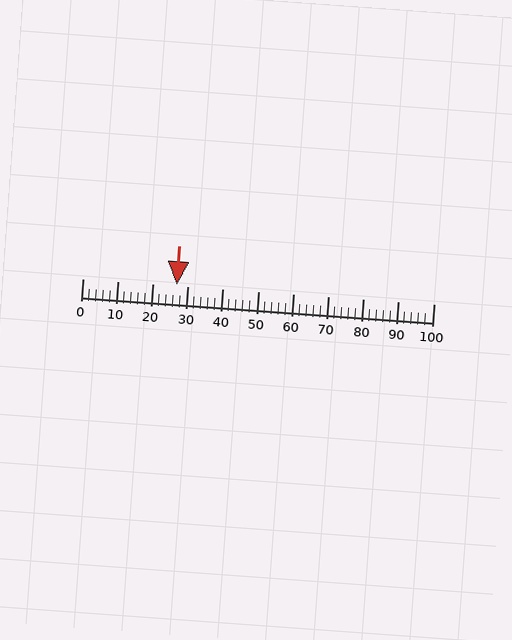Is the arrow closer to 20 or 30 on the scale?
The arrow is closer to 30.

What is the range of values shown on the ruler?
The ruler shows values from 0 to 100.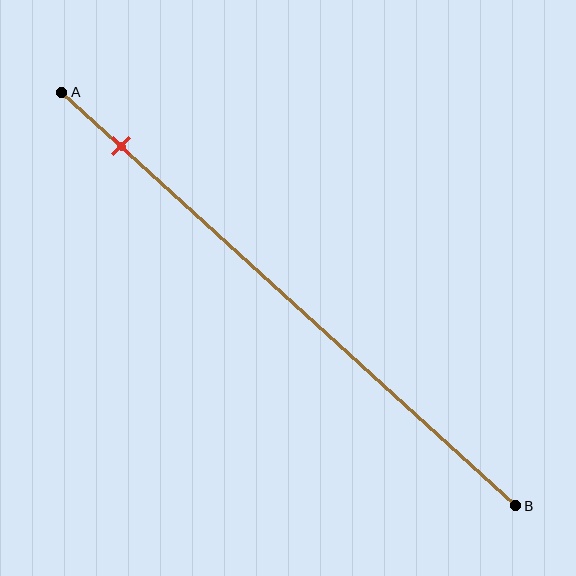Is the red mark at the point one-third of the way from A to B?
No, the mark is at about 15% from A, not at the 33% one-third point.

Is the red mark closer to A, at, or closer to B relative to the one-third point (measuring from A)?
The red mark is closer to point A than the one-third point of segment AB.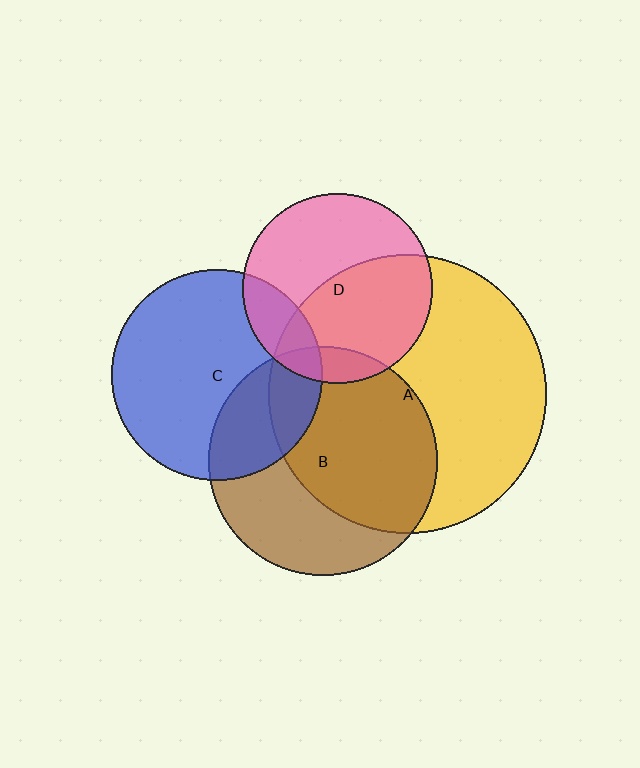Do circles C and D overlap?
Yes.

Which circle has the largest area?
Circle A (yellow).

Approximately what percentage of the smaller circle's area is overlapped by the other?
Approximately 15%.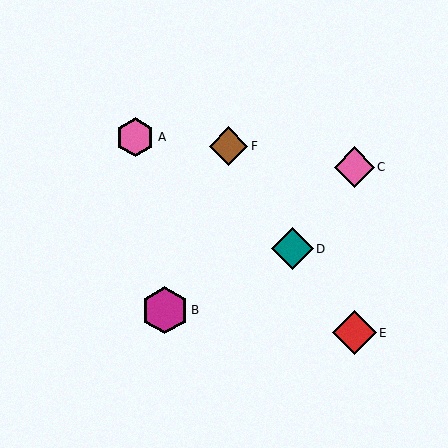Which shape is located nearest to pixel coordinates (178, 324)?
The magenta hexagon (labeled B) at (165, 310) is nearest to that location.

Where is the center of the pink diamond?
The center of the pink diamond is at (354, 167).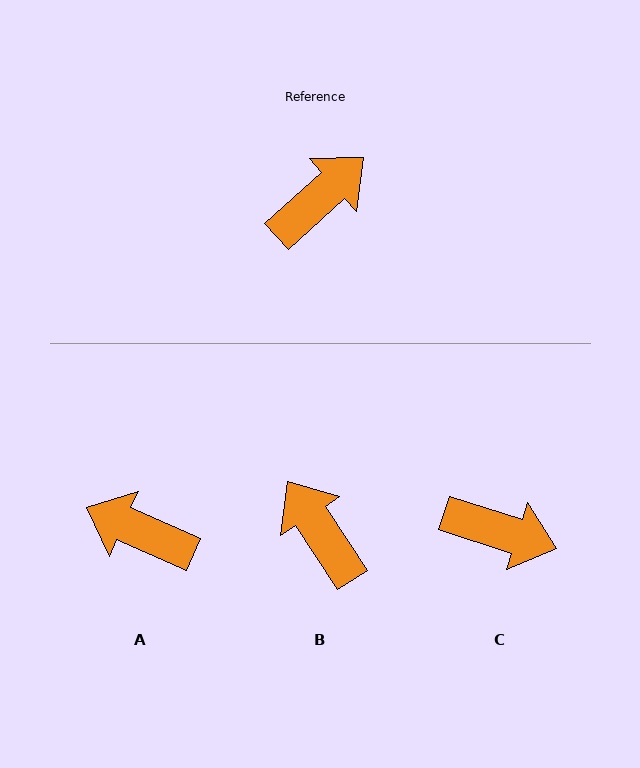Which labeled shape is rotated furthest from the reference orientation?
A, about 114 degrees away.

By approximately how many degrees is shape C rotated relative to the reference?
Approximately 60 degrees clockwise.